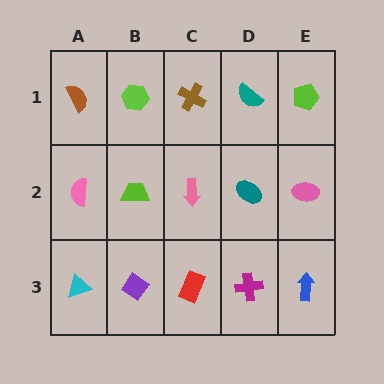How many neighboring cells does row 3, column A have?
2.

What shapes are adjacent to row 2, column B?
A lime hexagon (row 1, column B), a purple diamond (row 3, column B), a pink semicircle (row 2, column A), a pink arrow (row 2, column C).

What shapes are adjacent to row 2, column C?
A brown cross (row 1, column C), a red rectangle (row 3, column C), a lime trapezoid (row 2, column B), a teal ellipse (row 2, column D).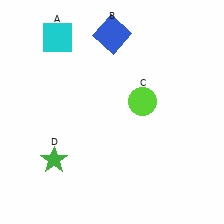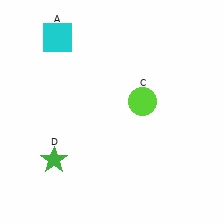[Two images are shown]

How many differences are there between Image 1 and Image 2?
There is 1 difference between the two images.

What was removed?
The blue square (B) was removed in Image 2.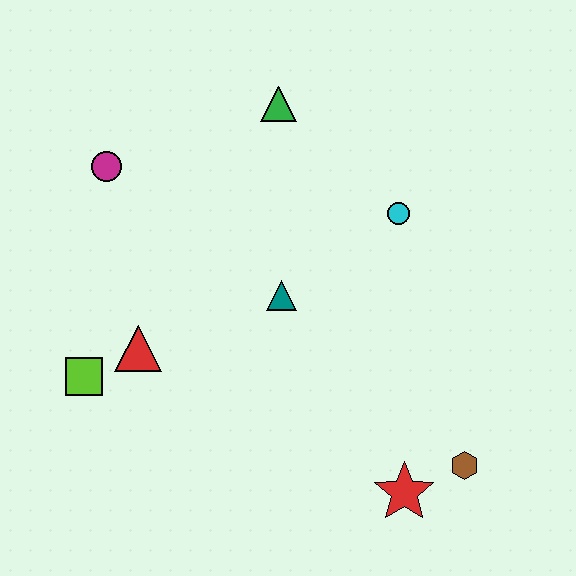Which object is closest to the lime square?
The red triangle is closest to the lime square.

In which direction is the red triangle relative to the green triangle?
The red triangle is below the green triangle.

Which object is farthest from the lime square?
The brown hexagon is farthest from the lime square.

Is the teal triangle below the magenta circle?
Yes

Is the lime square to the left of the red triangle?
Yes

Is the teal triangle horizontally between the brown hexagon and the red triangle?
Yes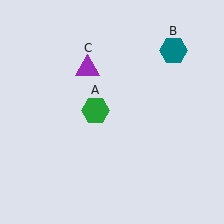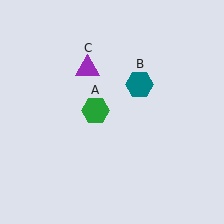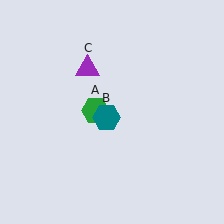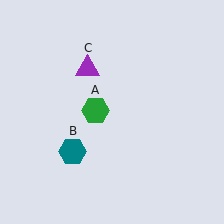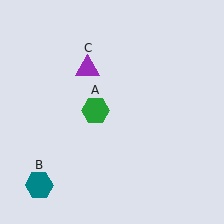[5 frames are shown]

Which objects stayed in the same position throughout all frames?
Green hexagon (object A) and purple triangle (object C) remained stationary.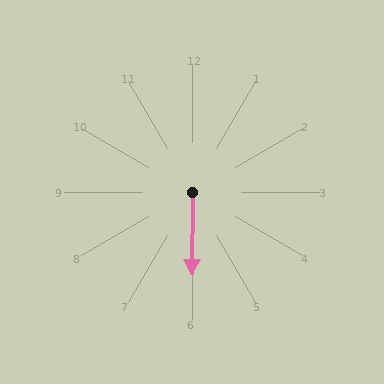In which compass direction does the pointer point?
South.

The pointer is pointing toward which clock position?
Roughly 6 o'clock.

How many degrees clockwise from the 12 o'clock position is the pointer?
Approximately 180 degrees.